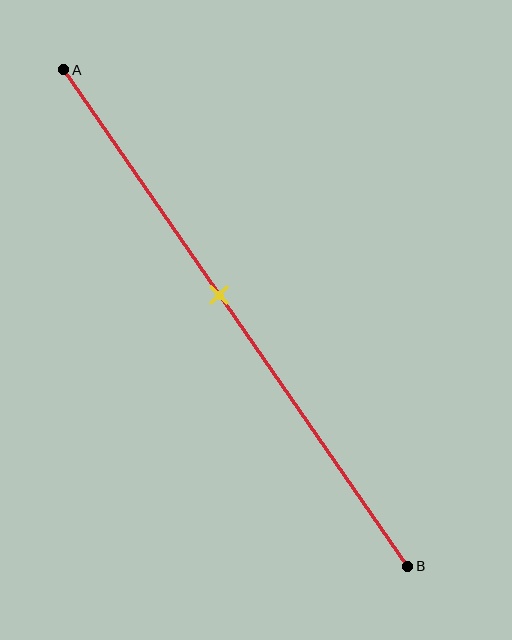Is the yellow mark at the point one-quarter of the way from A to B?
No, the mark is at about 45% from A, not at the 25% one-quarter point.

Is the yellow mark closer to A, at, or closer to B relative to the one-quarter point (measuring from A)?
The yellow mark is closer to point B than the one-quarter point of segment AB.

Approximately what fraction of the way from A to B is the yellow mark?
The yellow mark is approximately 45% of the way from A to B.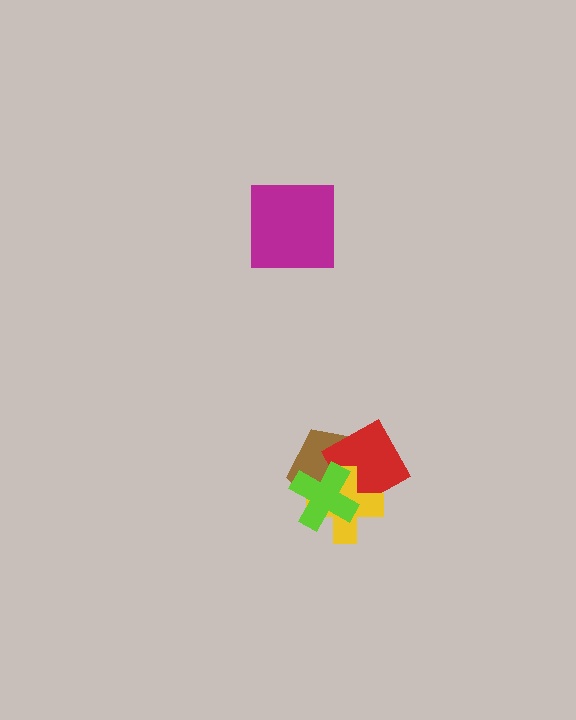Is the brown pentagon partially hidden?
Yes, it is partially covered by another shape.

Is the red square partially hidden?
Yes, it is partially covered by another shape.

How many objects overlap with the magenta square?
0 objects overlap with the magenta square.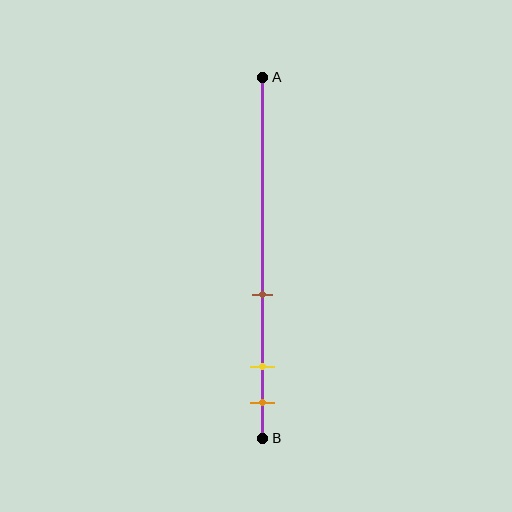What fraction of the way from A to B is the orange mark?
The orange mark is approximately 90% (0.9) of the way from A to B.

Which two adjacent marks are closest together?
The yellow and orange marks are the closest adjacent pair.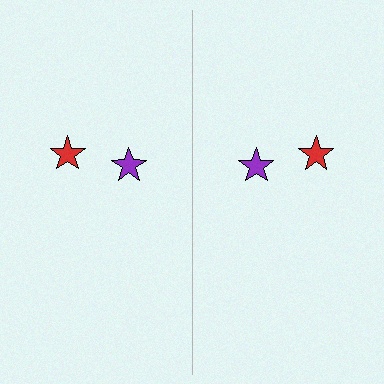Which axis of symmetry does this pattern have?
The pattern has a vertical axis of symmetry running through the center of the image.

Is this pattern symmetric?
Yes, this pattern has bilateral (reflection) symmetry.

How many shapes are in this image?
There are 4 shapes in this image.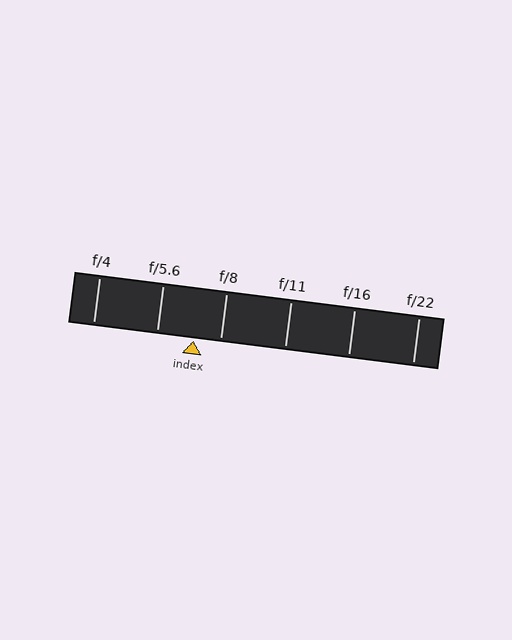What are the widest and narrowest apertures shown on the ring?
The widest aperture shown is f/4 and the narrowest is f/22.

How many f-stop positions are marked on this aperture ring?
There are 6 f-stop positions marked.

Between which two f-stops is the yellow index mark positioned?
The index mark is between f/5.6 and f/8.